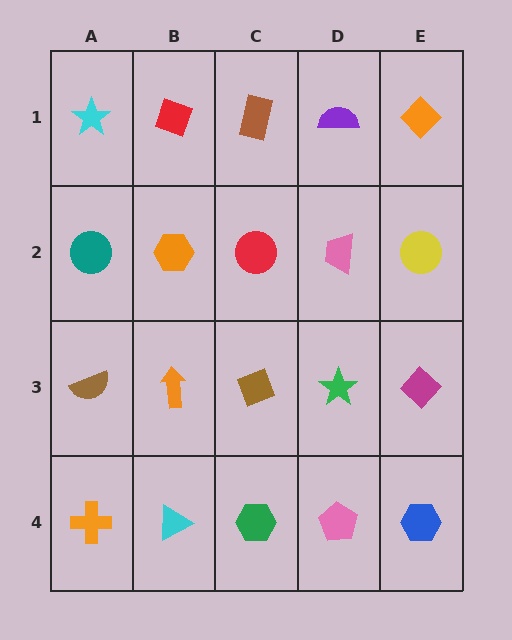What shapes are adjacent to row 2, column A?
A cyan star (row 1, column A), a brown semicircle (row 3, column A), an orange hexagon (row 2, column B).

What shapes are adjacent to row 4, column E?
A magenta diamond (row 3, column E), a pink pentagon (row 4, column D).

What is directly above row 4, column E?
A magenta diamond.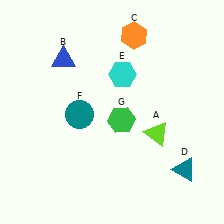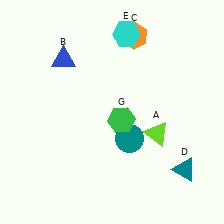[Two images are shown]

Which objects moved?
The objects that moved are: the cyan hexagon (E), the teal circle (F).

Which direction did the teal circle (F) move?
The teal circle (F) moved right.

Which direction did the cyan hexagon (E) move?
The cyan hexagon (E) moved up.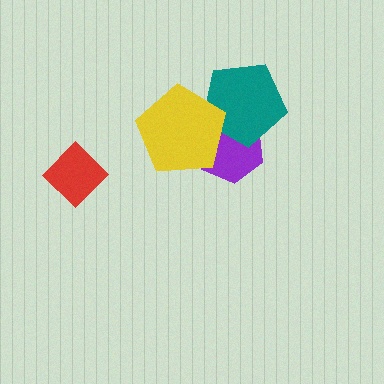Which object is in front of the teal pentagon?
The yellow pentagon is in front of the teal pentagon.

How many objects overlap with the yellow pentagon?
2 objects overlap with the yellow pentagon.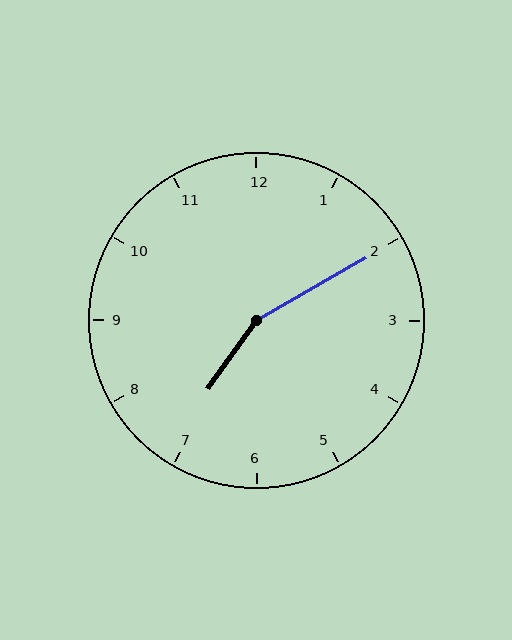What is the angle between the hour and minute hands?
Approximately 155 degrees.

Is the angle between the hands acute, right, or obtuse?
It is obtuse.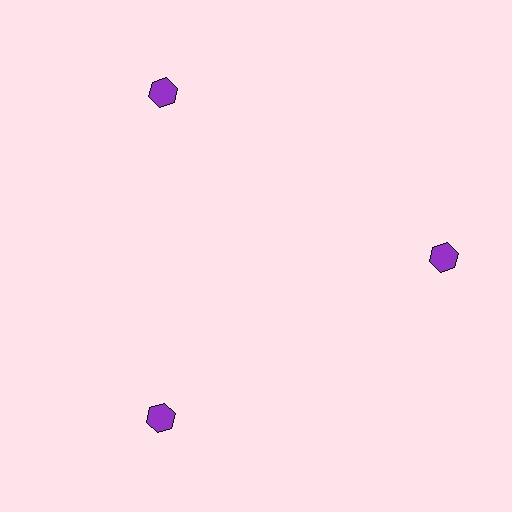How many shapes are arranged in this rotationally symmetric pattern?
There are 3 shapes, arranged in 3 groups of 1.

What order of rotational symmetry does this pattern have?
This pattern has 3-fold rotational symmetry.